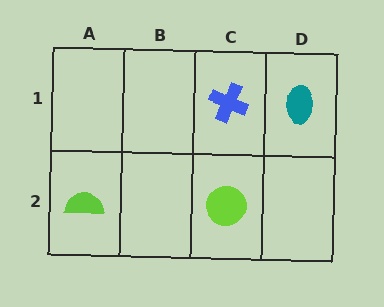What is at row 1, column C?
A blue cross.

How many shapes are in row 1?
2 shapes.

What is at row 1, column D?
A teal ellipse.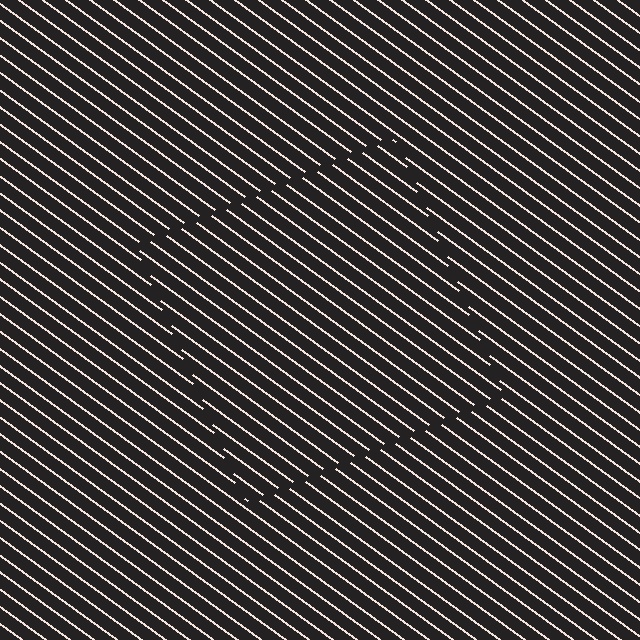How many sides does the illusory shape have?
4 sides — the line-ends trace a square.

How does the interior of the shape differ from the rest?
The interior of the shape contains the same grating, shifted by half a period — the contour is defined by the phase discontinuity where line-ends from the inner and outer gratings abut.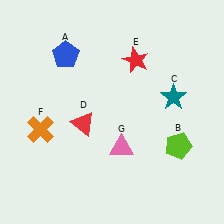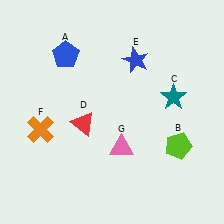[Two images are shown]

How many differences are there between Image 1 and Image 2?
There is 1 difference between the two images.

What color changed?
The star (E) changed from red in Image 1 to blue in Image 2.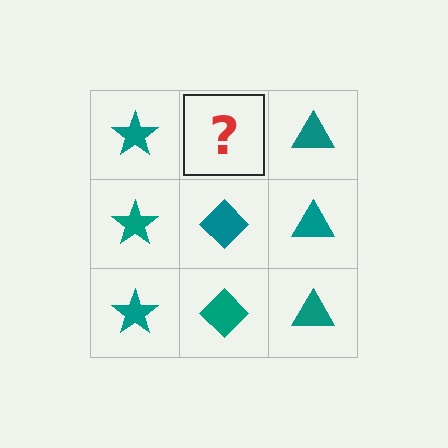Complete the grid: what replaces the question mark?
The question mark should be replaced with a teal diamond.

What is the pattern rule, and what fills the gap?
The rule is that each column has a consistent shape. The gap should be filled with a teal diamond.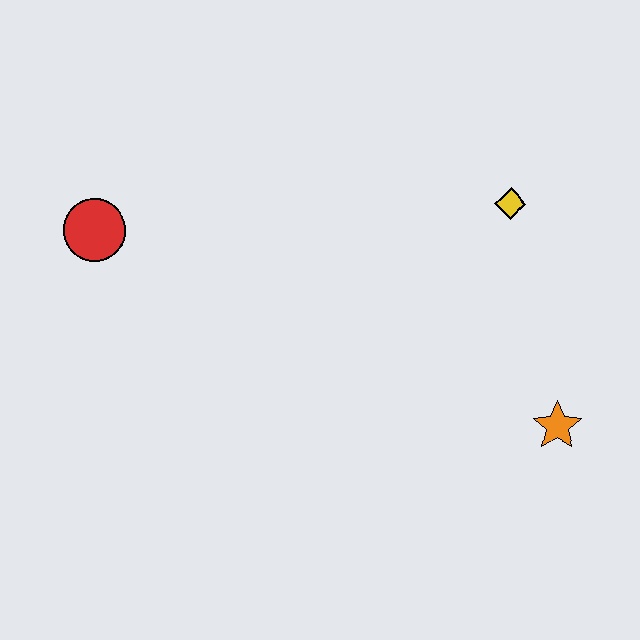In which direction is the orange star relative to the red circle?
The orange star is to the right of the red circle.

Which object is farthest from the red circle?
The orange star is farthest from the red circle.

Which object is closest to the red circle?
The yellow diamond is closest to the red circle.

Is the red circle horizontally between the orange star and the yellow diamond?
No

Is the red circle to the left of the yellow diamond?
Yes